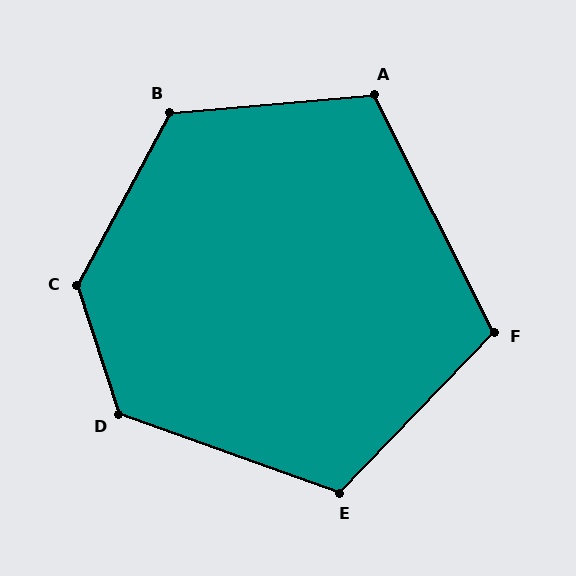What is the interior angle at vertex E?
Approximately 114 degrees (obtuse).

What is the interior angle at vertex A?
Approximately 112 degrees (obtuse).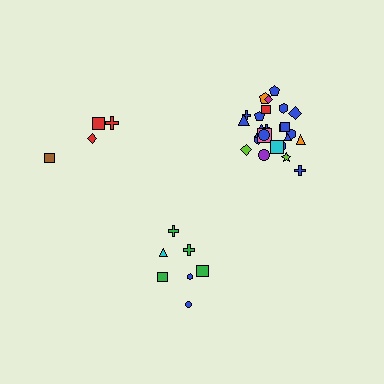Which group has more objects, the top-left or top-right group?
The top-right group.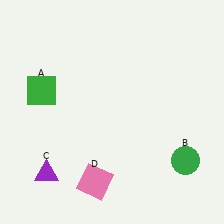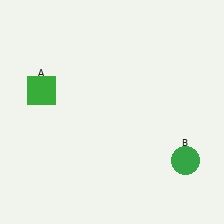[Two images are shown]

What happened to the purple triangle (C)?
The purple triangle (C) was removed in Image 2. It was in the bottom-left area of Image 1.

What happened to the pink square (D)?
The pink square (D) was removed in Image 2. It was in the bottom-left area of Image 1.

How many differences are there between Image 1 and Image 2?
There are 2 differences between the two images.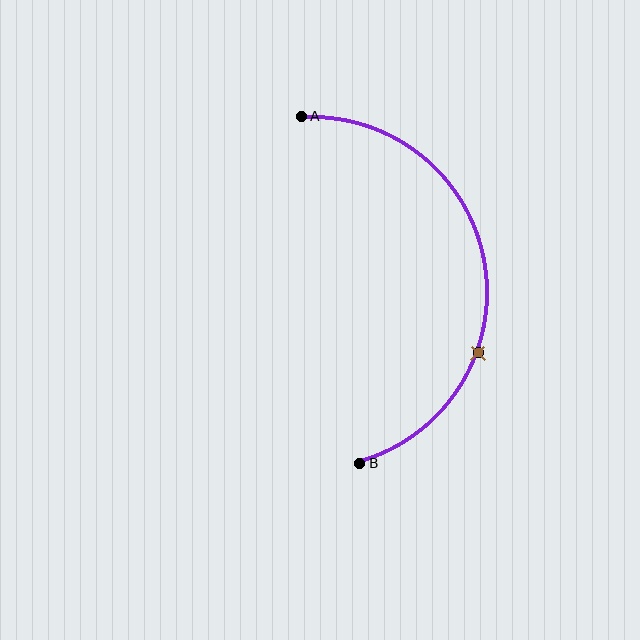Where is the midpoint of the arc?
The arc midpoint is the point on the curve farthest from the straight line joining A and B. It sits to the right of that line.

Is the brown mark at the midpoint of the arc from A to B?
No. The brown mark lies on the arc but is closer to endpoint B. The arc midpoint would be at the point on the curve equidistant along the arc from both A and B.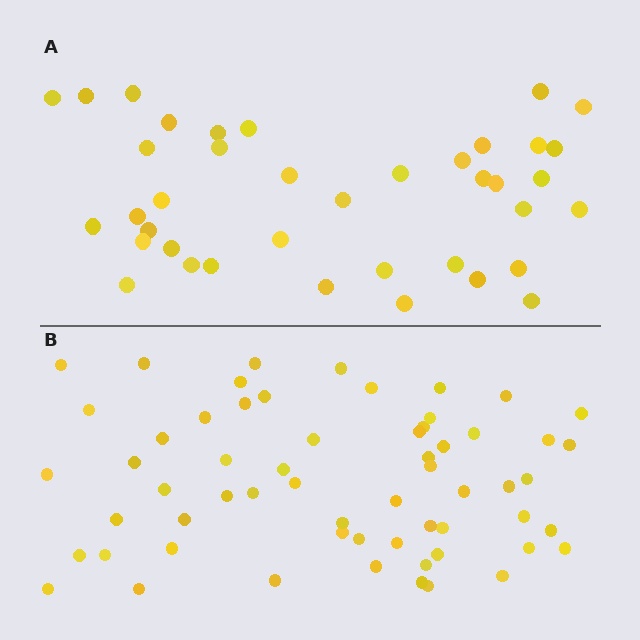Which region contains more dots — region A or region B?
Region B (the bottom region) has more dots.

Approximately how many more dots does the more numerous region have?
Region B has approximately 20 more dots than region A.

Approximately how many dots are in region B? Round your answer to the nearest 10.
About 60 dots.